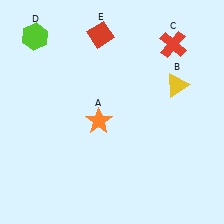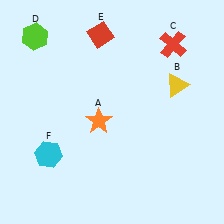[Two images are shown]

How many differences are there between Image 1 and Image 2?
There is 1 difference between the two images.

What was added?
A cyan hexagon (F) was added in Image 2.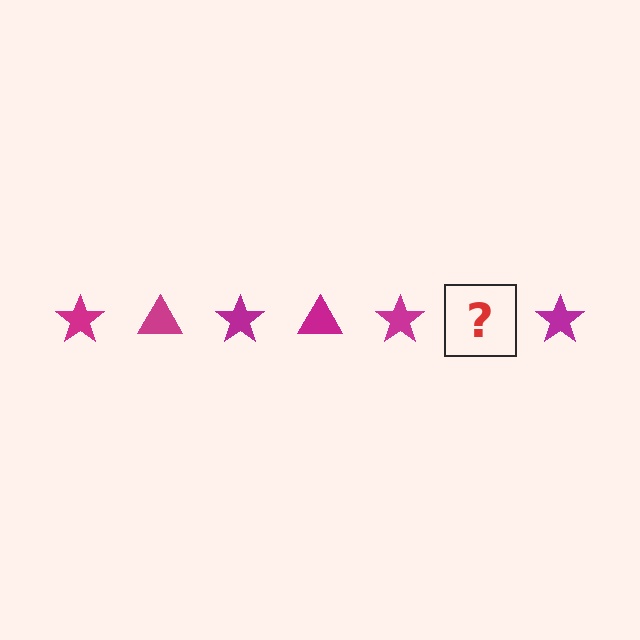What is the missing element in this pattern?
The missing element is a magenta triangle.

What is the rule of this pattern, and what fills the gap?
The rule is that the pattern cycles through star, triangle shapes in magenta. The gap should be filled with a magenta triangle.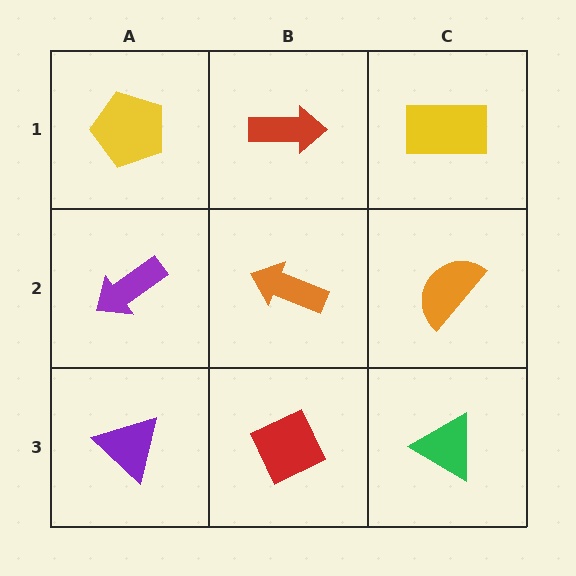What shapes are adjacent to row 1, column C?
An orange semicircle (row 2, column C), a red arrow (row 1, column B).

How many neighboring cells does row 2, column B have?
4.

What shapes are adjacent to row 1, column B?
An orange arrow (row 2, column B), a yellow pentagon (row 1, column A), a yellow rectangle (row 1, column C).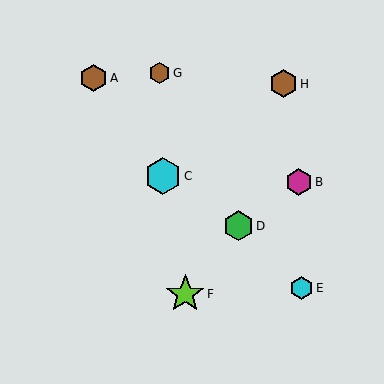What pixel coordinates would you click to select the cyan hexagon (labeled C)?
Click at (163, 176) to select the cyan hexagon C.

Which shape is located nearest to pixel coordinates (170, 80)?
The brown hexagon (labeled G) at (160, 73) is nearest to that location.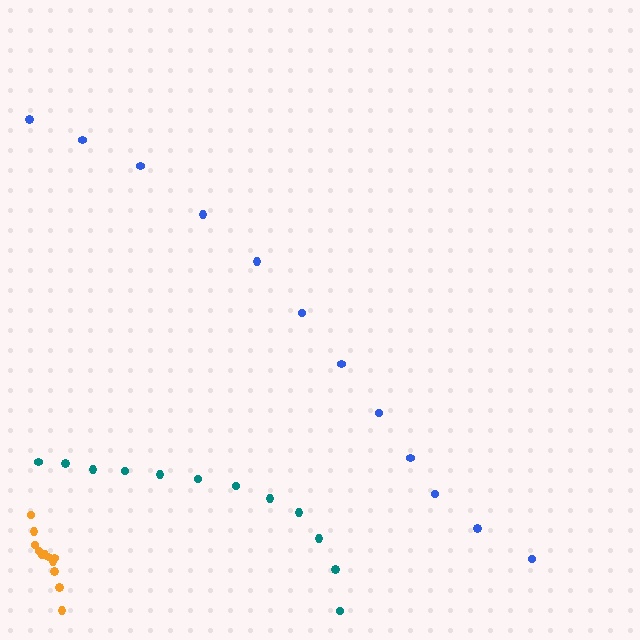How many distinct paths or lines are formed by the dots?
There are 3 distinct paths.